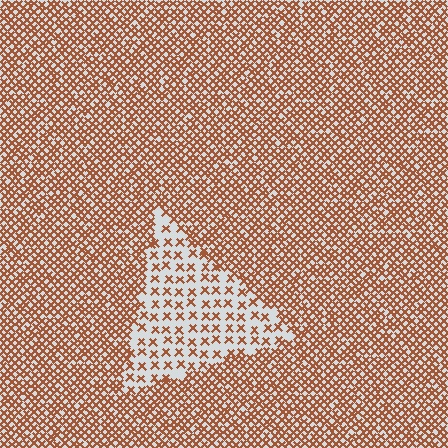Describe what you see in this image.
The image contains small brown elements arranged at two different densities. A triangle-shaped region is visible where the elements are less densely packed than the surrounding area.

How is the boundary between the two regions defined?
The boundary is defined by a change in element density (approximately 2.6x ratio). All elements are the same color, size, and shape.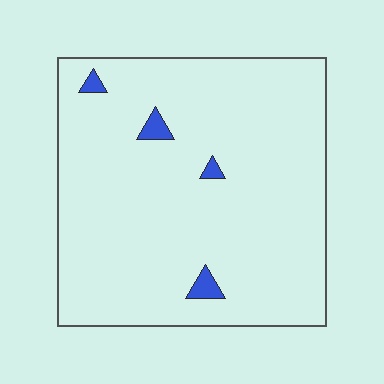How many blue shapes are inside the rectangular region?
4.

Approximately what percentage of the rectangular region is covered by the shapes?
Approximately 5%.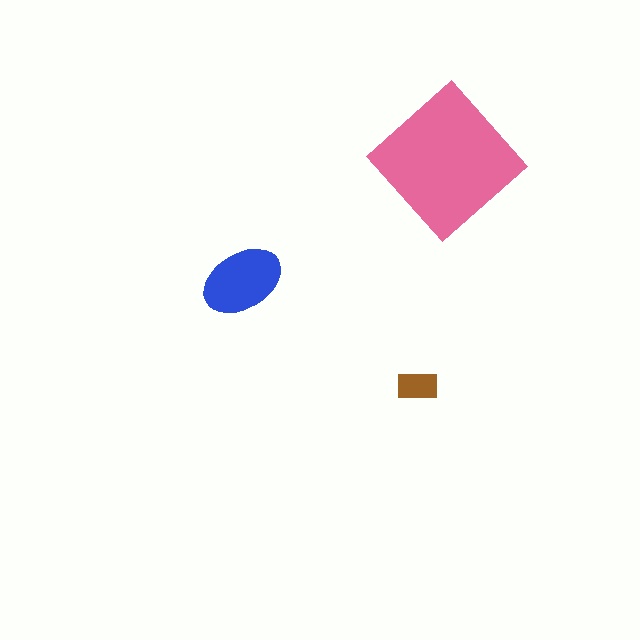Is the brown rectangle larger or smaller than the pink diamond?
Smaller.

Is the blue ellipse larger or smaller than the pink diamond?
Smaller.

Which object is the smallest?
The brown rectangle.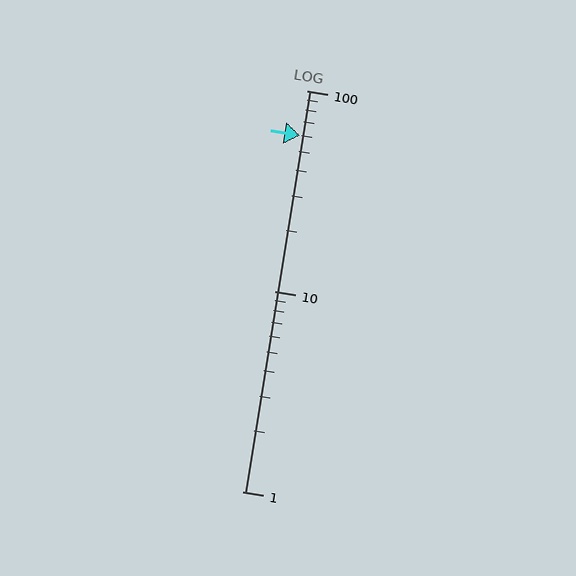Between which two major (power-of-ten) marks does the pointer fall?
The pointer is between 10 and 100.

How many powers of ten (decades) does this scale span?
The scale spans 2 decades, from 1 to 100.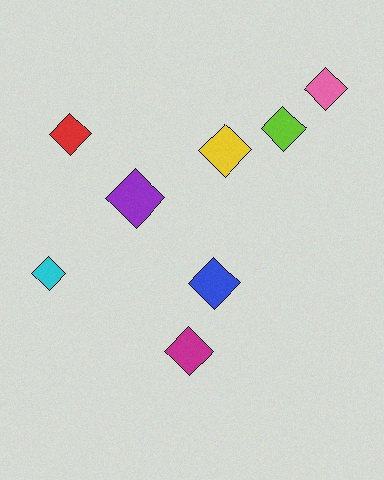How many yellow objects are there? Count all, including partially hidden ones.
There is 1 yellow object.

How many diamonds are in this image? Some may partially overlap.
There are 8 diamonds.